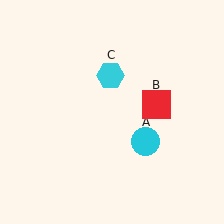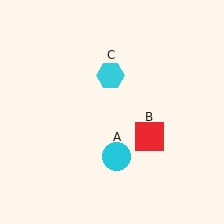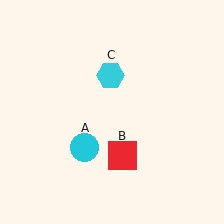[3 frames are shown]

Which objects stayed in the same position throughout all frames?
Cyan hexagon (object C) remained stationary.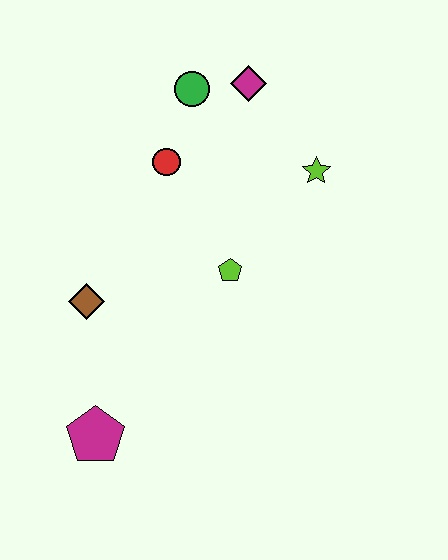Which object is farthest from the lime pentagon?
The magenta pentagon is farthest from the lime pentagon.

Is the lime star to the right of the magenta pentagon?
Yes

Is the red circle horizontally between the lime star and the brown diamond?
Yes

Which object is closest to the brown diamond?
The magenta pentagon is closest to the brown diamond.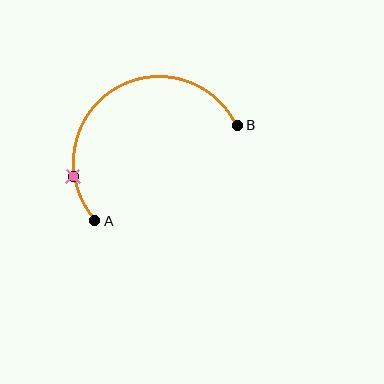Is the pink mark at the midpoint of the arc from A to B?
No. The pink mark lies on the arc but is closer to endpoint A. The arc midpoint would be at the point on the curve equidistant along the arc from both A and B.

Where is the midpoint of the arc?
The arc midpoint is the point on the curve farthest from the straight line joining A and B. It sits above and to the left of that line.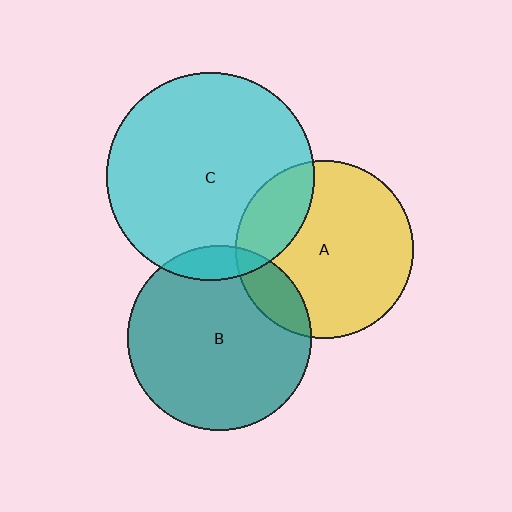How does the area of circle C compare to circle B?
Approximately 1.3 times.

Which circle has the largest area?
Circle C (cyan).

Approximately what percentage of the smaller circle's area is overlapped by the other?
Approximately 15%.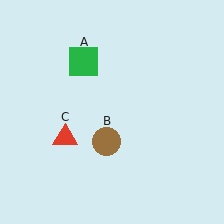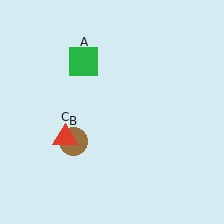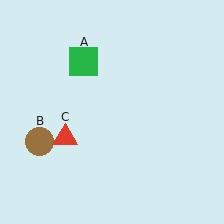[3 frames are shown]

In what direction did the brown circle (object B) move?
The brown circle (object B) moved left.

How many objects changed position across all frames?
1 object changed position: brown circle (object B).